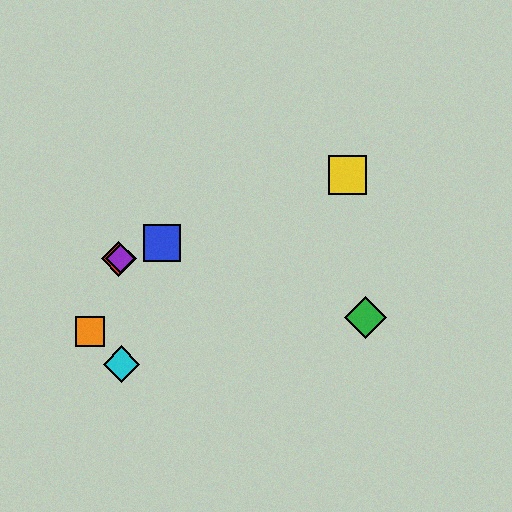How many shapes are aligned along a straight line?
4 shapes (the red diamond, the blue square, the yellow square, the purple diamond) are aligned along a straight line.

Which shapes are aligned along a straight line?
The red diamond, the blue square, the yellow square, the purple diamond are aligned along a straight line.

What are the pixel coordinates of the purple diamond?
The purple diamond is at (121, 258).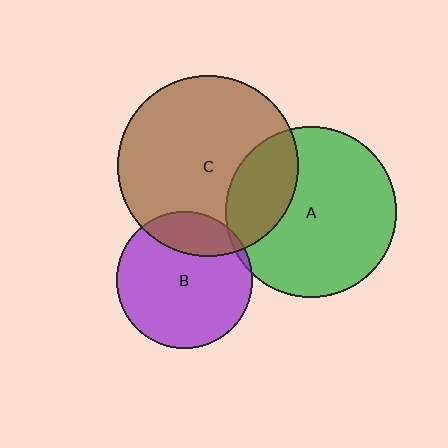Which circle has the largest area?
Circle C (brown).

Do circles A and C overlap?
Yes.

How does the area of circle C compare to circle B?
Approximately 1.8 times.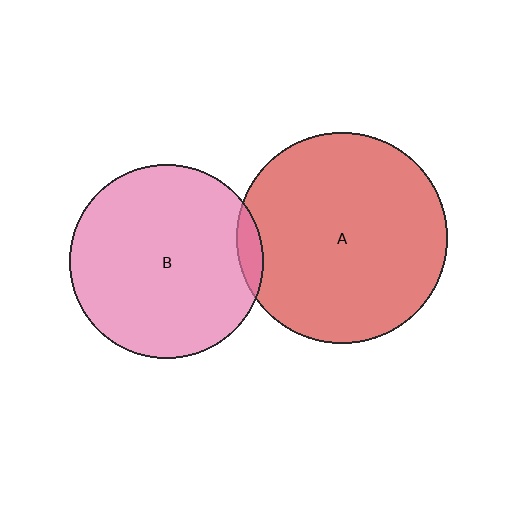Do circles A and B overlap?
Yes.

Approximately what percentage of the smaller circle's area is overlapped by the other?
Approximately 5%.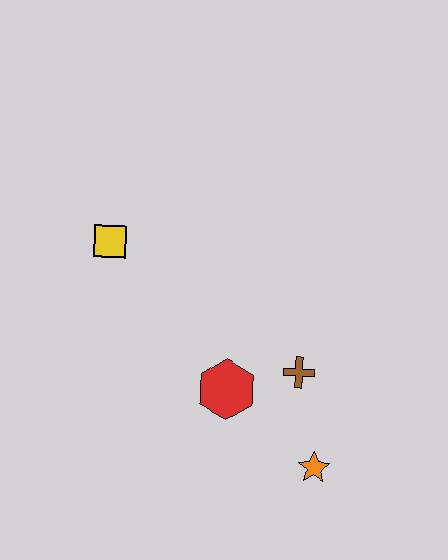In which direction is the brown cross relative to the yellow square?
The brown cross is to the right of the yellow square.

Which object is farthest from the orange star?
The yellow square is farthest from the orange star.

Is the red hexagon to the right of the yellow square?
Yes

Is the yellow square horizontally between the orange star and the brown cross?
No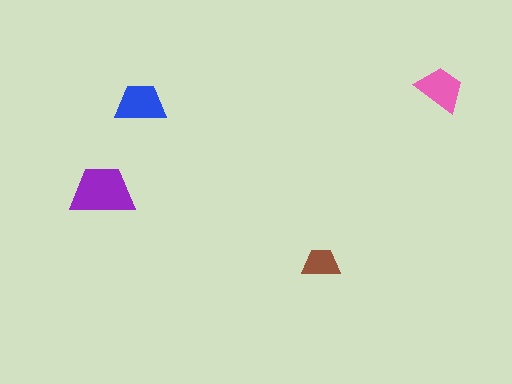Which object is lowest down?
The brown trapezoid is bottommost.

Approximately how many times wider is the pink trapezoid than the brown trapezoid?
About 1.5 times wider.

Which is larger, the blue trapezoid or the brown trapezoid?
The blue one.